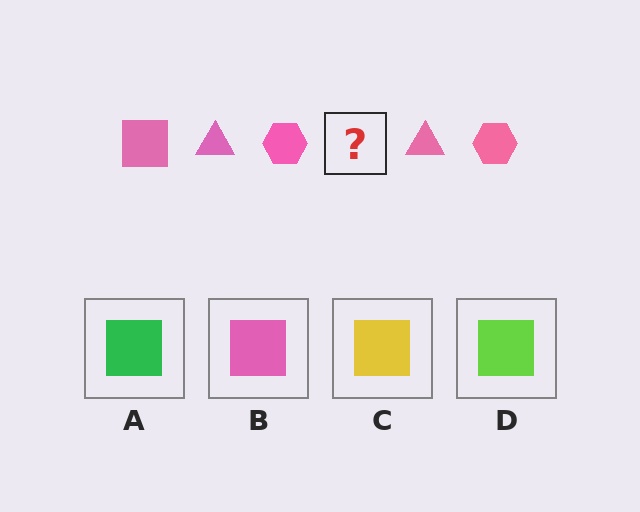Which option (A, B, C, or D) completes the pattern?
B.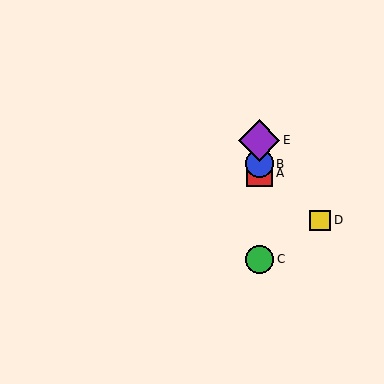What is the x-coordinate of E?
Object E is at x≈259.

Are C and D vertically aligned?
No, C is at x≈259 and D is at x≈320.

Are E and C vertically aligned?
Yes, both are at x≈259.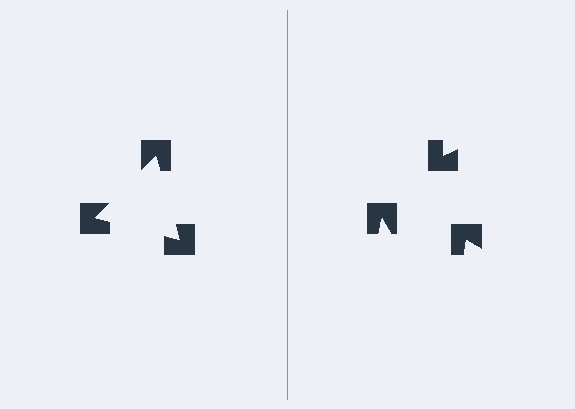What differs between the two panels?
The notched squares are positioned identically on both sides; only the wedge orientations differ. On the left they align to a triangle; on the right they are misaligned.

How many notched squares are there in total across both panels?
6 — 3 on each side.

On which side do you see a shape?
An illusory triangle appears on the left side. On the right side the wedge cuts are rotated, so no coherent shape forms.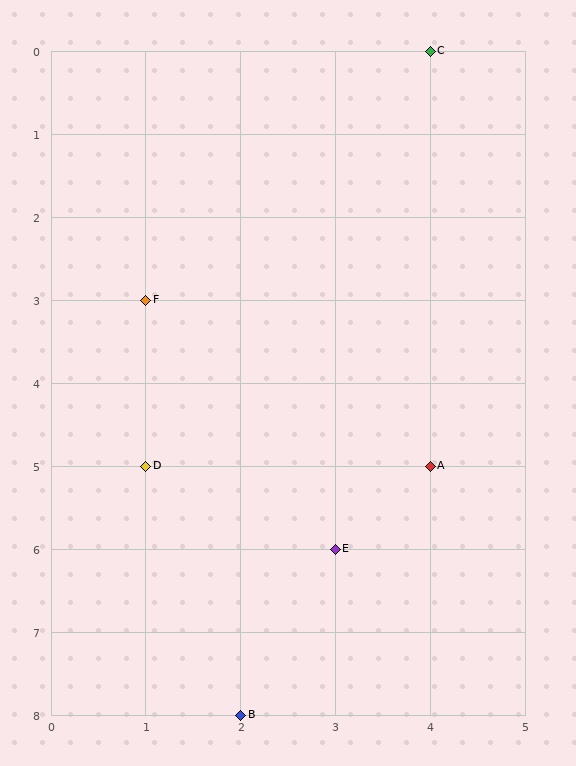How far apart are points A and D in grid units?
Points A and D are 3 columns apart.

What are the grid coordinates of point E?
Point E is at grid coordinates (3, 6).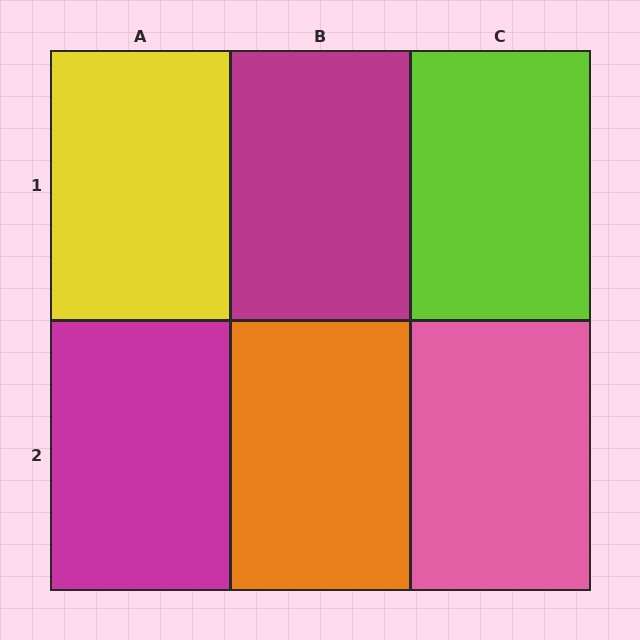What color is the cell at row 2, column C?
Pink.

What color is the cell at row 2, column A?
Magenta.